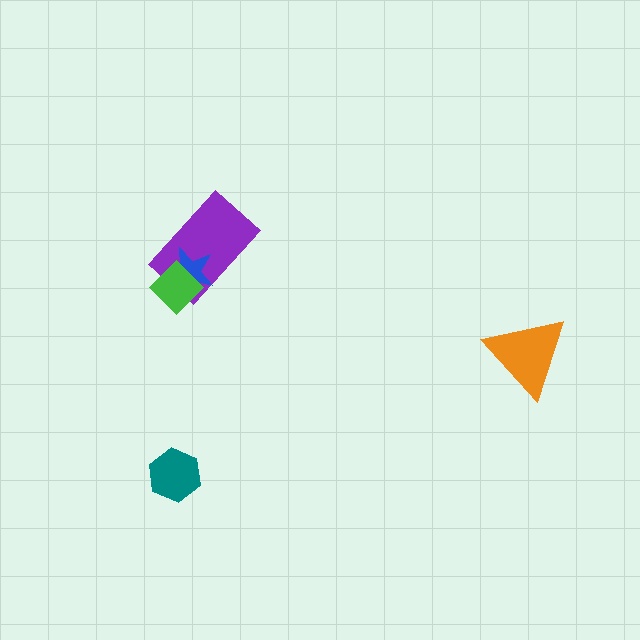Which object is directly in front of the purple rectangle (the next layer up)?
The blue star is directly in front of the purple rectangle.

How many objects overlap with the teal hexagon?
0 objects overlap with the teal hexagon.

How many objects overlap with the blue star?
2 objects overlap with the blue star.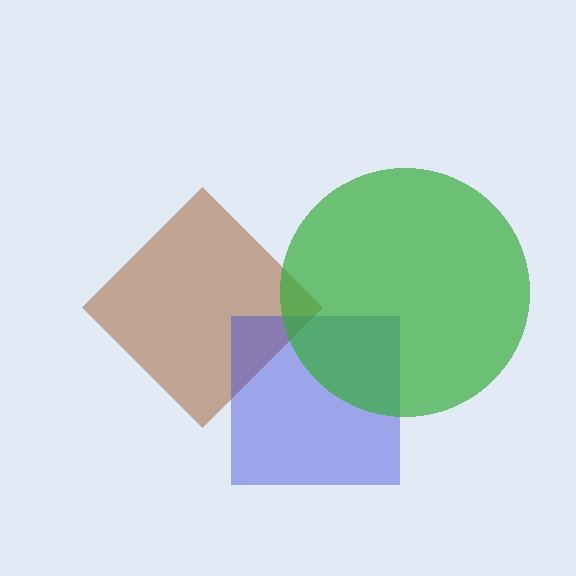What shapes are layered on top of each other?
The layered shapes are: a brown diamond, a blue square, a green circle.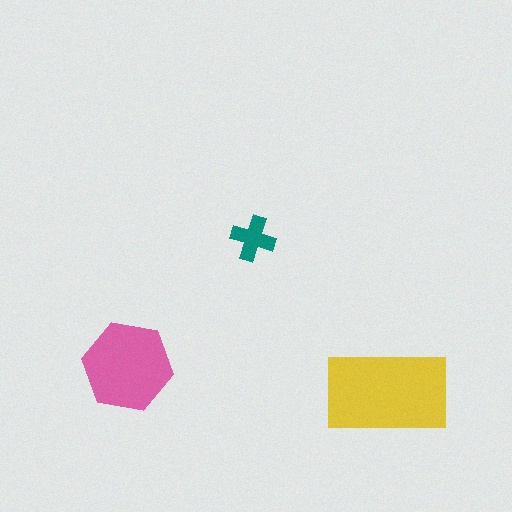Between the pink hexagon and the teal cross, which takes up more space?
The pink hexagon.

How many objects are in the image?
There are 3 objects in the image.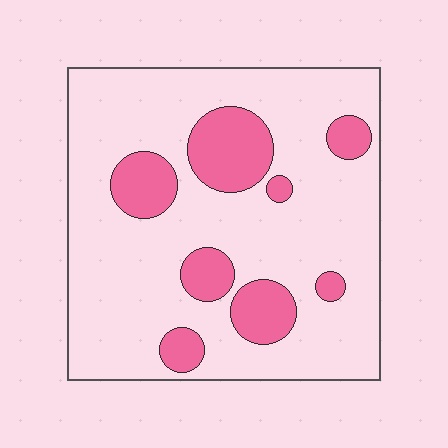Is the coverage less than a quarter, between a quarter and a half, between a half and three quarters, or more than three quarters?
Less than a quarter.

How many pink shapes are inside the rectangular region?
8.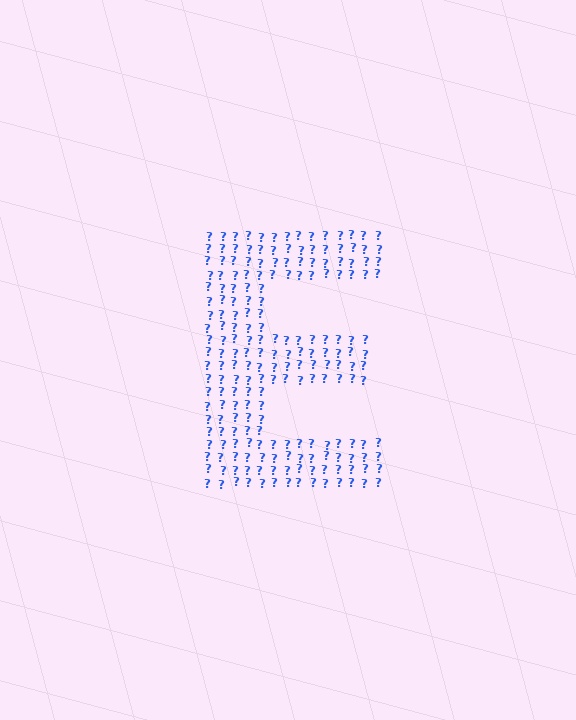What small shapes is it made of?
It is made of small question marks.